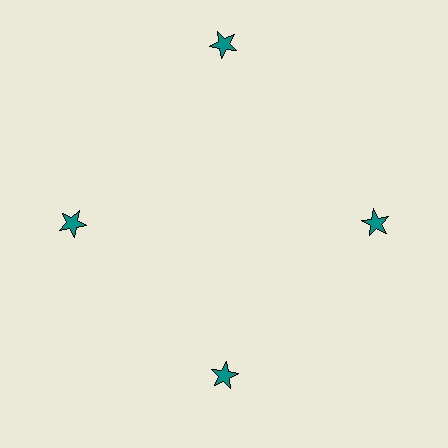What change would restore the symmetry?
The symmetry would be restored by moving it inward, back onto the ring so that all 4 stars sit at equal angles and equal distance from the center.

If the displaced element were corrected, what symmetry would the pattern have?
It would have 4-fold rotational symmetry — the pattern would map onto itself every 90 degrees.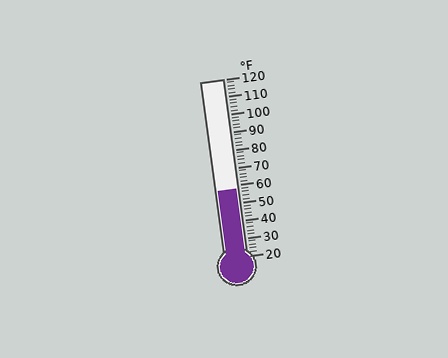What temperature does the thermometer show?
The thermometer shows approximately 58°F.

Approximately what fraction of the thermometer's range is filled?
The thermometer is filled to approximately 40% of its range.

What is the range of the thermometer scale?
The thermometer scale ranges from 20°F to 120°F.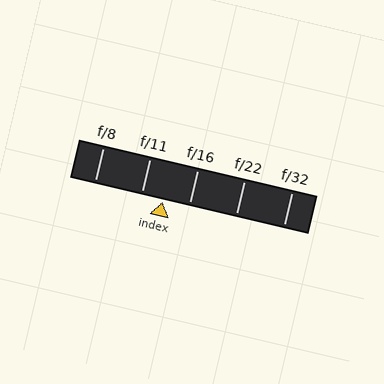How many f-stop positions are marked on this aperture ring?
There are 5 f-stop positions marked.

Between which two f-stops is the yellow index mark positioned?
The index mark is between f/11 and f/16.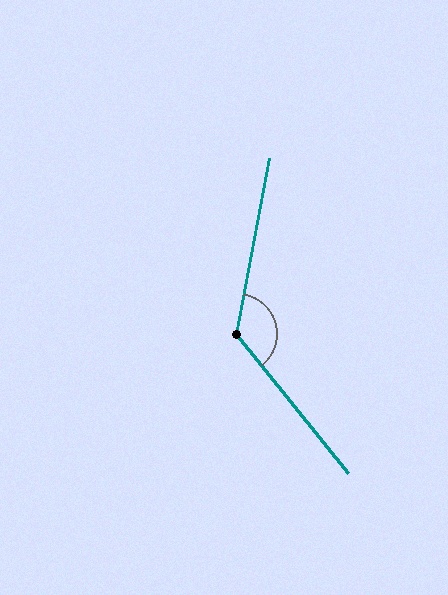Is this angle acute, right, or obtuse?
It is obtuse.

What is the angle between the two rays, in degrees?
Approximately 131 degrees.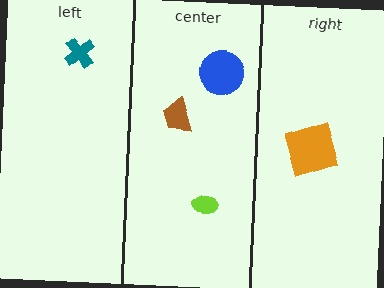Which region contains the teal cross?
The left region.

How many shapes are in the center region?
3.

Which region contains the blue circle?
The center region.